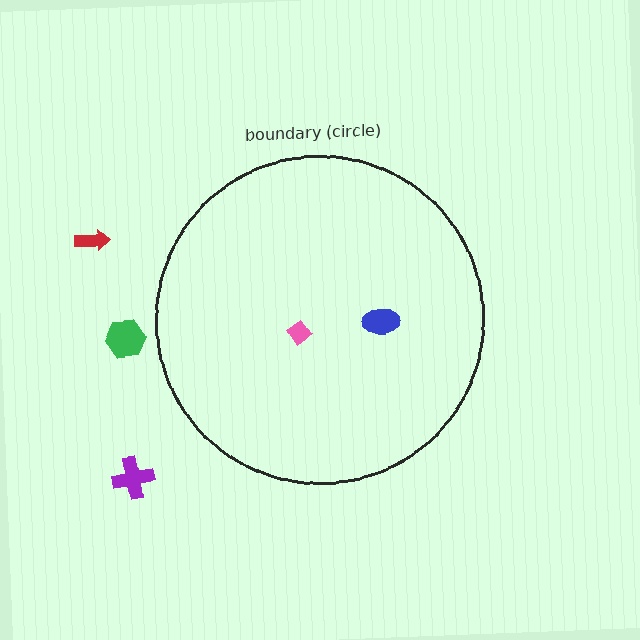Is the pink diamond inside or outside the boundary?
Inside.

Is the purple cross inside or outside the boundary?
Outside.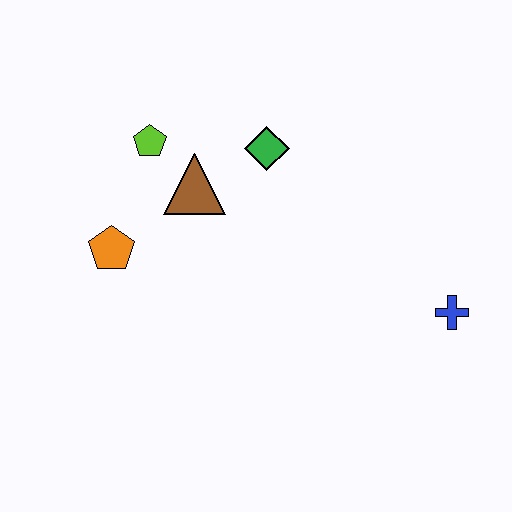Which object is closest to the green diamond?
The brown triangle is closest to the green diamond.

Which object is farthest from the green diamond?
The blue cross is farthest from the green diamond.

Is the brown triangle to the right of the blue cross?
No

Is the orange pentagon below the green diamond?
Yes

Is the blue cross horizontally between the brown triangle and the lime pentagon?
No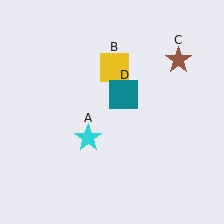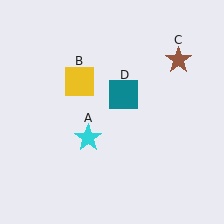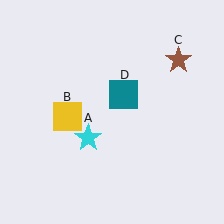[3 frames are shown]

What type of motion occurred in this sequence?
The yellow square (object B) rotated counterclockwise around the center of the scene.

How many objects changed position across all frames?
1 object changed position: yellow square (object B).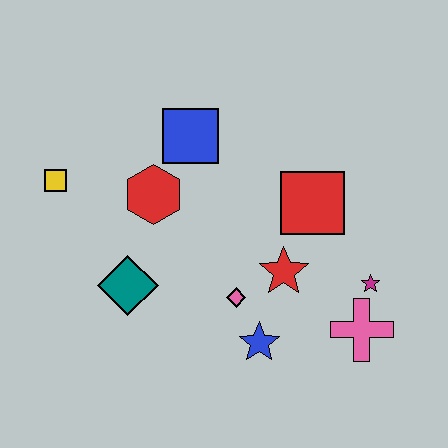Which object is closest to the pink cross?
The magenta star is closest to the pink cross.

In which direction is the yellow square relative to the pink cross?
The yellow square is to the left of the pink cross.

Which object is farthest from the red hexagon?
The pink cross is farthest from the red hexagon.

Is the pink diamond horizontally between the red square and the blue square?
Yes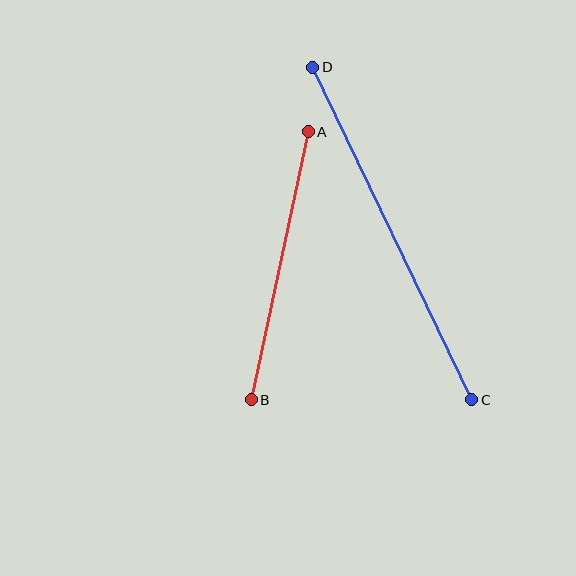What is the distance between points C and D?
The distance is approximately 369 pixels.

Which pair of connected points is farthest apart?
Points C and D are farthest apart.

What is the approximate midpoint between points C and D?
The midpoint is at approximately (392, 233) pixels.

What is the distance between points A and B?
The distance is approximately 274 pixels.